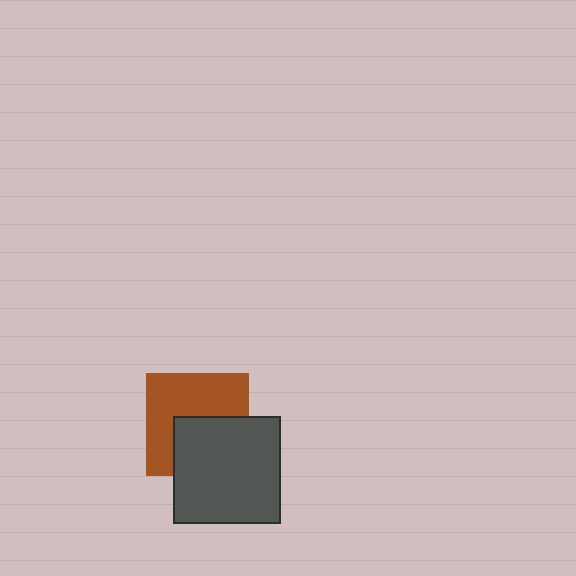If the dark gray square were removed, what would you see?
You would see the complete brown square.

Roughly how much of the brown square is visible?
About half of it is visible (roughly 57%).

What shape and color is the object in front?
The object in front is a dark gray square.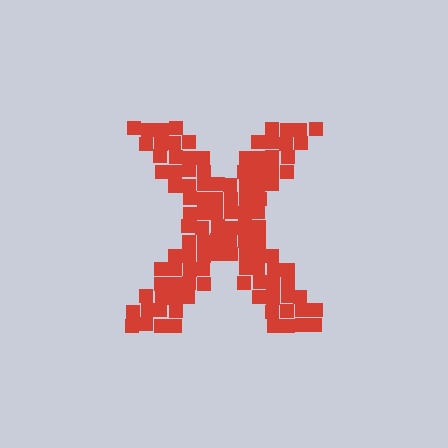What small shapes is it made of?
It is made of small squares.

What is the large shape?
The large shape is the letter X.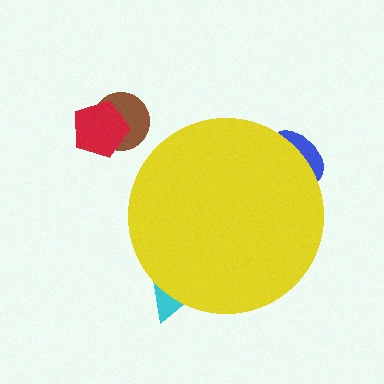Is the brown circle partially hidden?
No, the brown circle is fully visible.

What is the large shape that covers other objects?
A yellow circle.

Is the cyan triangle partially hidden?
Yes, the cyan triangle is partially hidden behind the yellow circle.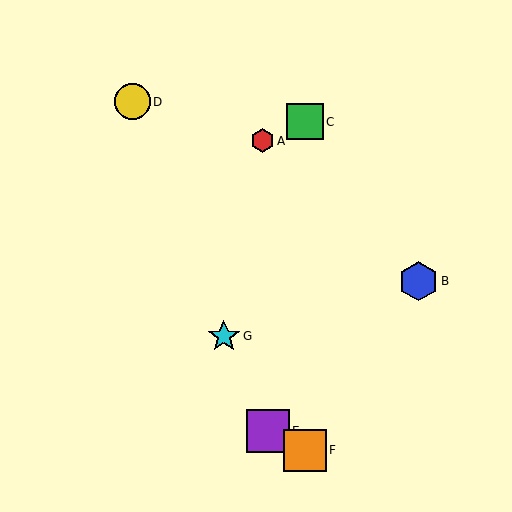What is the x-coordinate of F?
Object F is at x≈305.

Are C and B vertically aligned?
No, C is at x≈305 and B is at x≈418.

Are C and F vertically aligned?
Yes, both are at x≈305.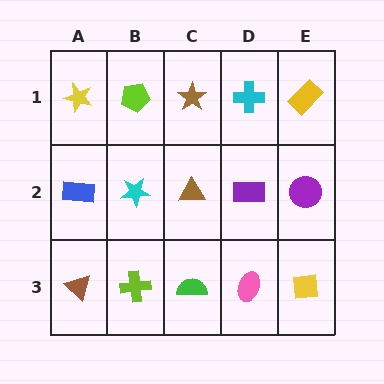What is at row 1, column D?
A cyan cross.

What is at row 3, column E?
A yellow square.